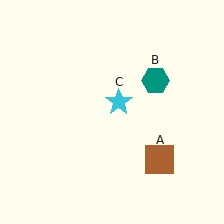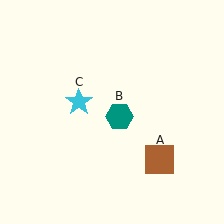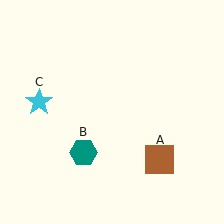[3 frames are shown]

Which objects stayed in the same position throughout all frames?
Brown square (object A) remained stationary.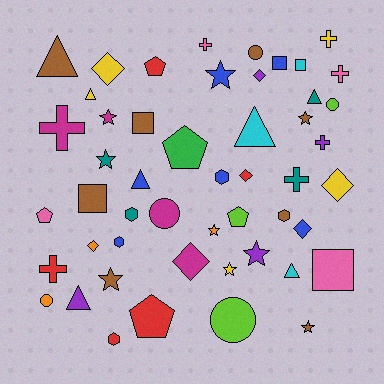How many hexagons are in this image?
There are 5 hexagons.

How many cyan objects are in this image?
There are 3 cyan objects.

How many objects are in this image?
There are 50 objects.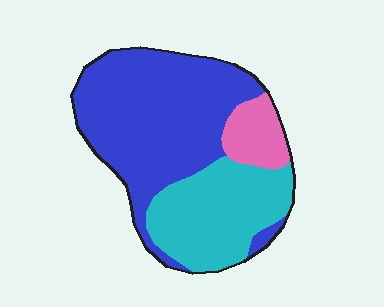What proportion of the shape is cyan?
Cyan covers about 30% of the shape.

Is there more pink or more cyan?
Cyan.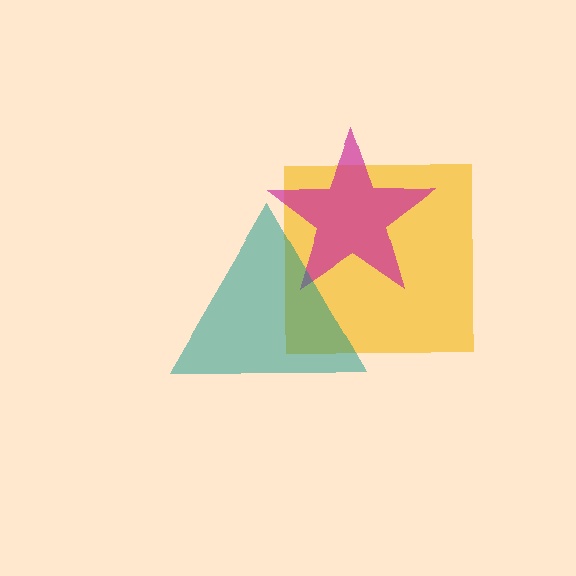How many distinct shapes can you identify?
There are 3 distinct shapes: a yellow square, a magenta star, a teal triangle.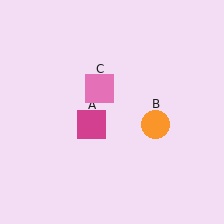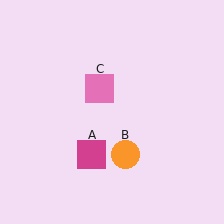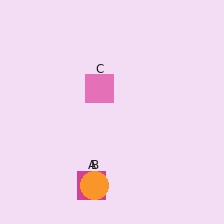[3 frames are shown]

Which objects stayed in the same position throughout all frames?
Pink square (object C) remained stationary.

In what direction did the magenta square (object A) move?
The magenta square (object A) moved down.